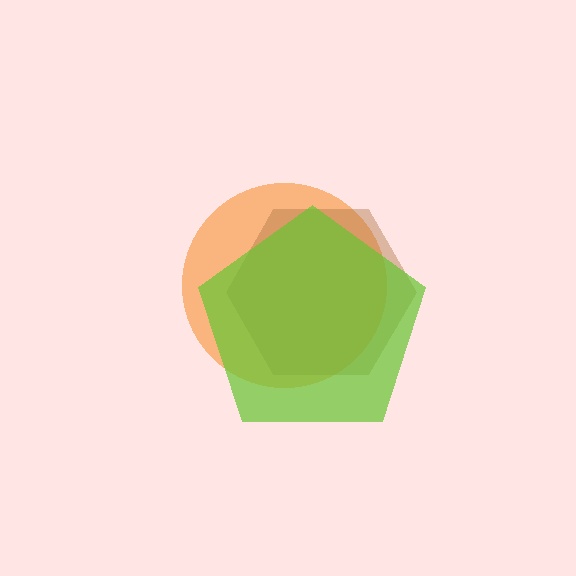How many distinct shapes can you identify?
There are 3 distinct shapes: an orange circle, a brown hexagon, a lime pentagon.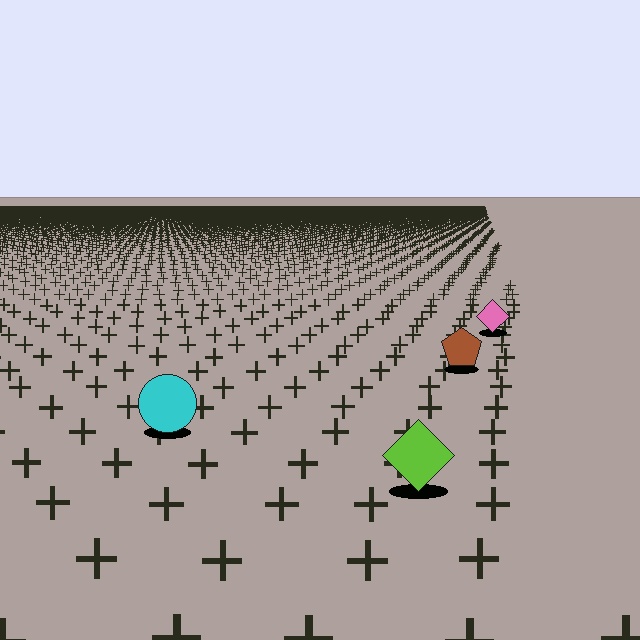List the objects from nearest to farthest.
From nearest to farthest: the lime diamond, the cyan circle, the brown pentagon, the pink diamond.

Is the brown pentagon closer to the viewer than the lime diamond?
No. The lime diamond is closer — you can tell from the texture gradient: the ground texture is coarser near it.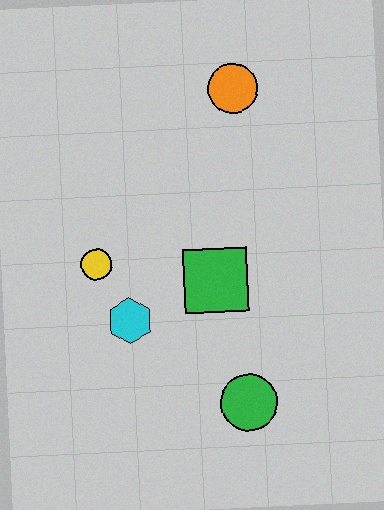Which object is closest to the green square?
The cyan hexagon is closest to the green square.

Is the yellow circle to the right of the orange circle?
No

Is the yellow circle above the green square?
Yes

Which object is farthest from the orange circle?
The green circle is farthest from the orange circle.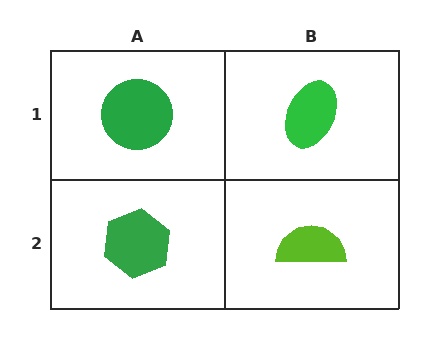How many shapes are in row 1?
2 shapes.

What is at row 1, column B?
A green ellipse.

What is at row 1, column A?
A green circle.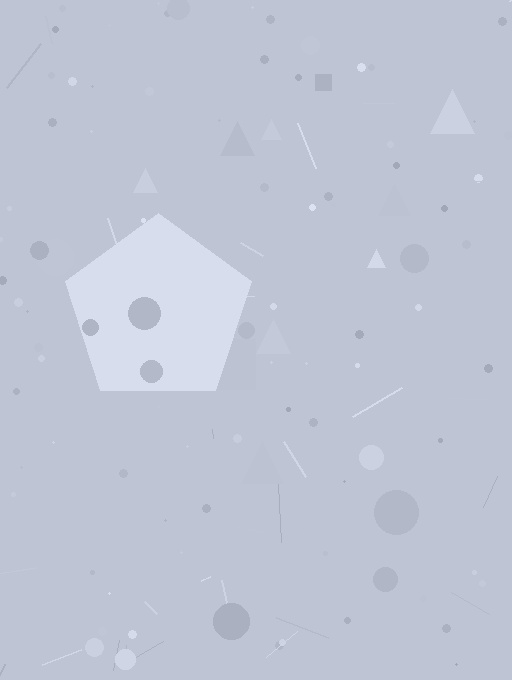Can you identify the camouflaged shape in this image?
The camouflaged shape is a pentagon.